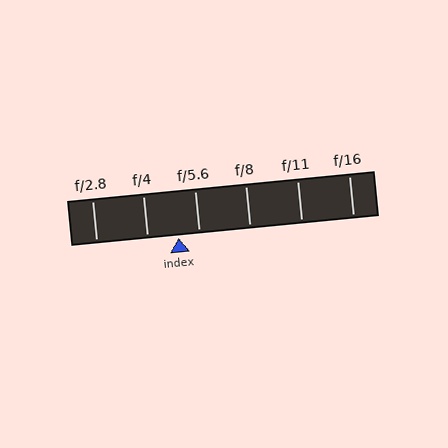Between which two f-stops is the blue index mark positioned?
The index mark is between f/4 and f/5.6.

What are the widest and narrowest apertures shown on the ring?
The widest aperture shown is f/2.8 and the narrowest is f/16.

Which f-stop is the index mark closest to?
The index mark is closest to f/5.6.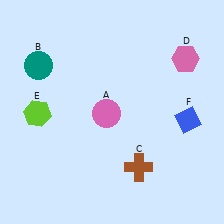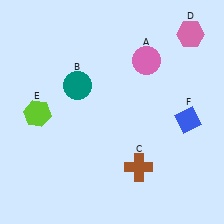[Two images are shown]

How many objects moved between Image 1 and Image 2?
3 objects moved between the two images.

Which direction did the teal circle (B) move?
The teal circle (B) moved right.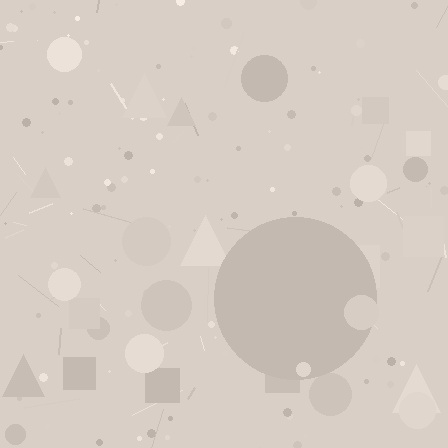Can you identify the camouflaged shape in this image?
The camouflaged shape is a circle.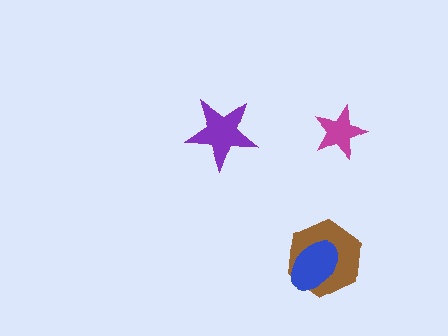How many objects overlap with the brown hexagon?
1 object overlaps with the brown hexagon.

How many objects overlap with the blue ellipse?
1 object overlaps with the blue ellipse.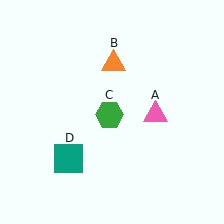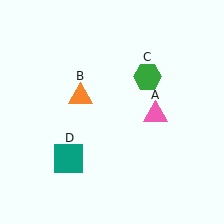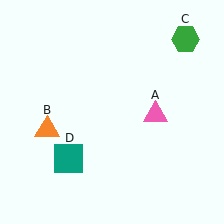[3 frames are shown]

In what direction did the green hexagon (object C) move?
The green hexagon (object C) moved up and to the right.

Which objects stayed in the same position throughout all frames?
Pink triangle (object A) and teal square (object D) remained stationary.